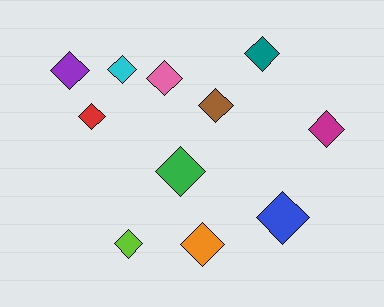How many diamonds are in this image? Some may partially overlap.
There are 11 diamonds.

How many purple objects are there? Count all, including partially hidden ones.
There is 1 purple object.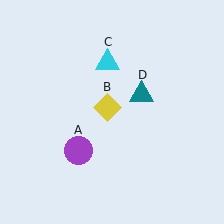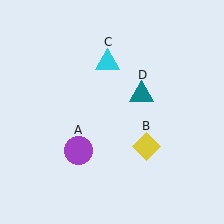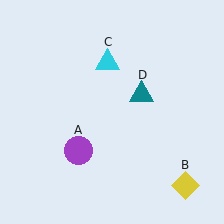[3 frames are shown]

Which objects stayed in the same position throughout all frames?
Purple circle (object A) and cyan triangle (object C) and teal triangle (object D) remained stationary.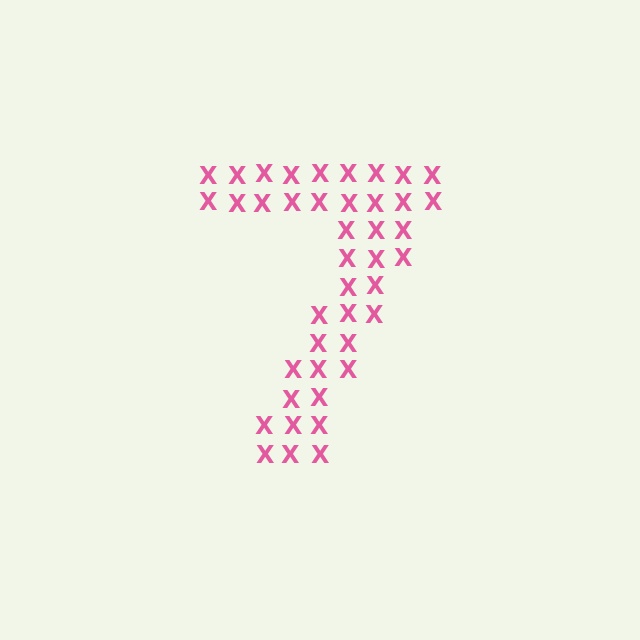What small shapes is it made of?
It is made of small letter X's.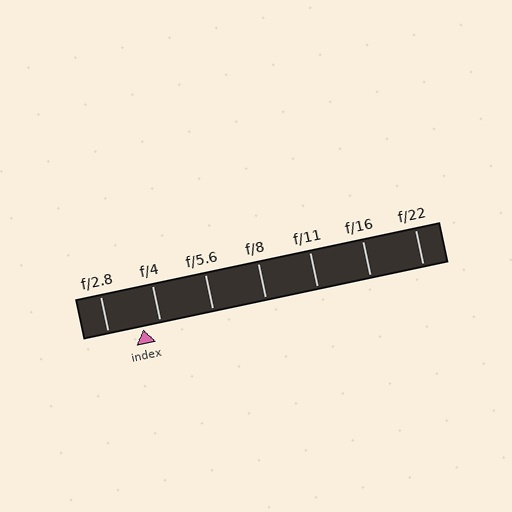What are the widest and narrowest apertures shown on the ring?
The widest aperture shown is f/2.8 and the narrowest is f/22.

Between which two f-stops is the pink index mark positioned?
The index mark is between f/2.8 and f/4.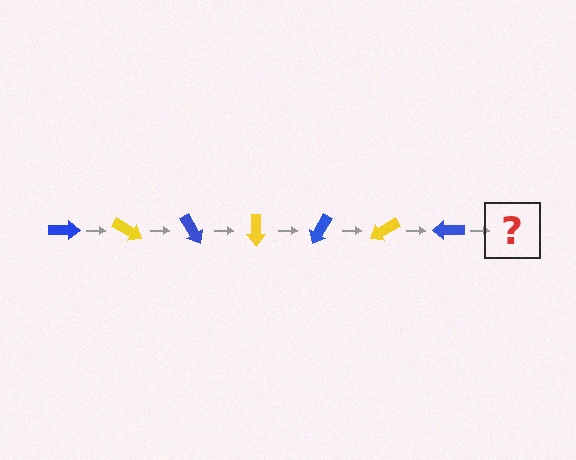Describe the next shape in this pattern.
It should be a yellow arrow, rotated 210 degrees from the start.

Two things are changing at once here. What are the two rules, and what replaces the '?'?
The two rules are that it rotates 30 degrees each step and the color cycles through blue and yellow. The '?' should be a yellow arrow, rotated 210 degrees from the start.